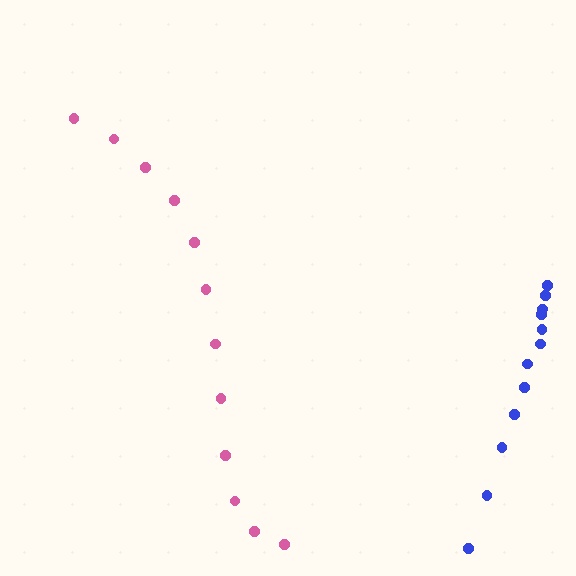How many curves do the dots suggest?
There are 2 distinct paths.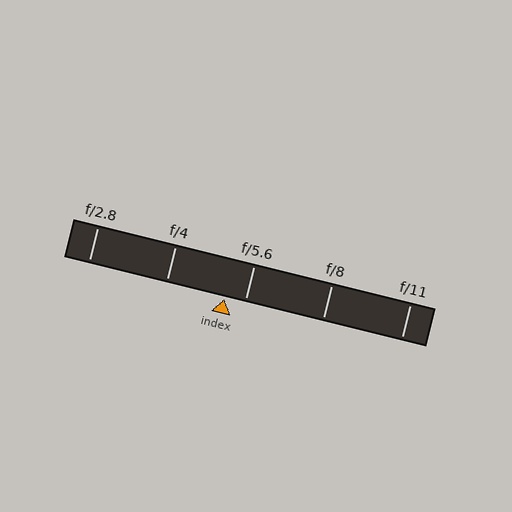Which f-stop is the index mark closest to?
The index mark is closest to f/5.6.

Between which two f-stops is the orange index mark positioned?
The index mark is between f/4 and f/5.6.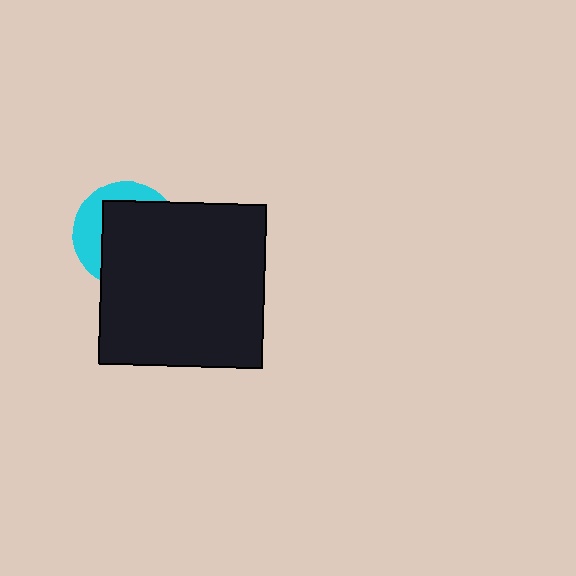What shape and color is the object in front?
The object in front is a black square.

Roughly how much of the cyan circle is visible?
A small part of it is visible (roughly 33%).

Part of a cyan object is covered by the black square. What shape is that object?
It is a circle.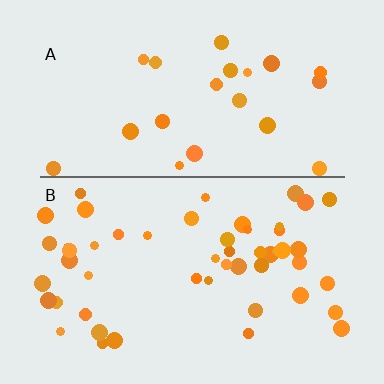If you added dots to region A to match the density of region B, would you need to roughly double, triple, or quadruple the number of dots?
Approximately double.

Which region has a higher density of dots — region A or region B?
B (the bottom).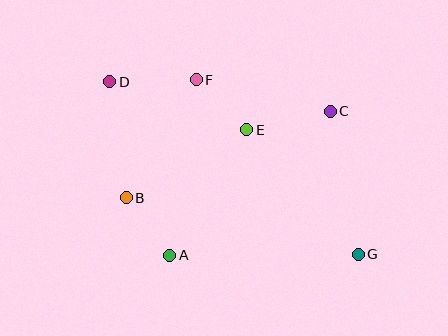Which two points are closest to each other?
Points E and F are closest to each other.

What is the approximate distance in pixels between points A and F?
The distance between A and F is approximately 177 pixels.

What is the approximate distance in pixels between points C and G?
The distance between C and G is approximately 146 pixels.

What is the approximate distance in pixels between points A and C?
The distance between A and C is approximately 215 pixels.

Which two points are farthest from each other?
Points D and G are farthest from each other.